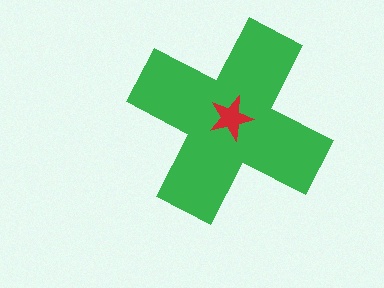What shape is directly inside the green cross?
The red star.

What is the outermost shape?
The green cross.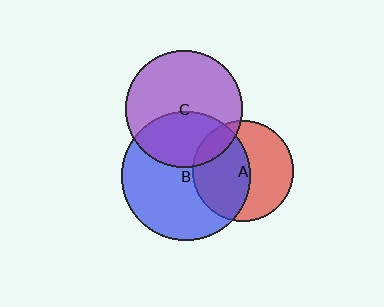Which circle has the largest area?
Circle B (blue).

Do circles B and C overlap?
Yes.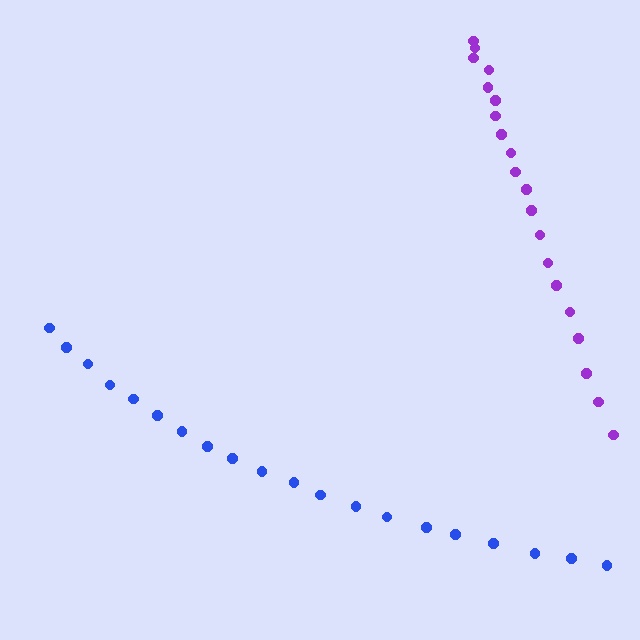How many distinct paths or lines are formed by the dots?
There are 2 distinct paths.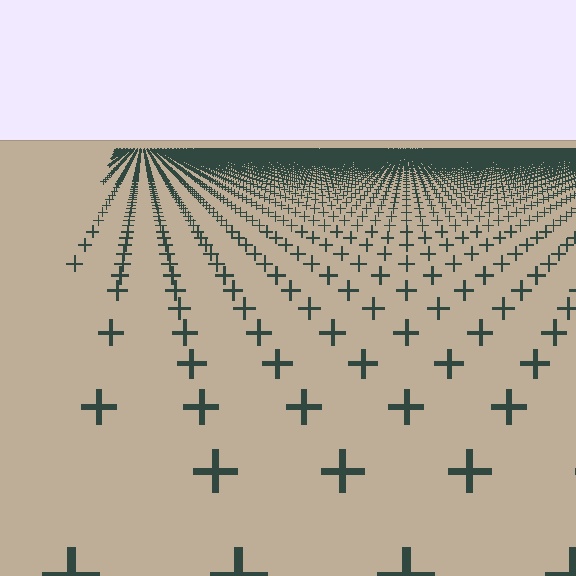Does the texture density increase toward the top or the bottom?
Density increases toward the top.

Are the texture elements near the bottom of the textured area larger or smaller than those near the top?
Larger. Near the bottom, elements are closer to the viewer and appear at a bigger on-screen size.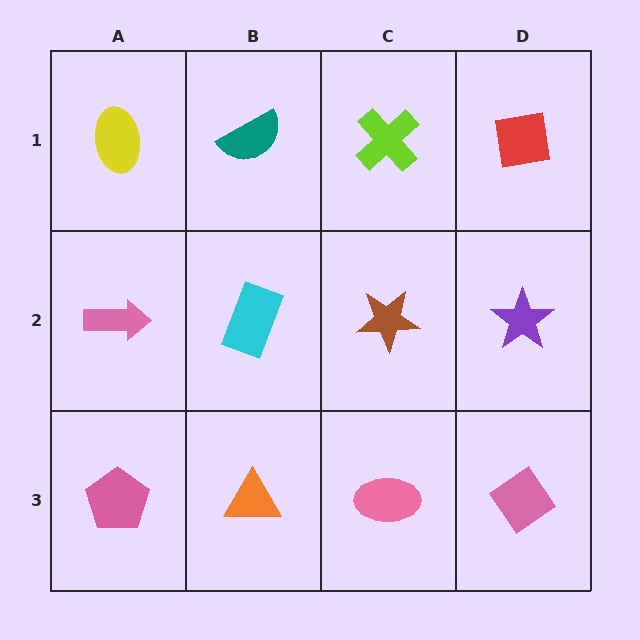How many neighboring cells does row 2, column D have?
3.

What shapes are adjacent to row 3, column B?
A cyan rectangle (row 2, column B), a pink pentagon (row 3, column A), a pink ellipse (row 3, column C).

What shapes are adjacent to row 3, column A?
A pink arrow (row 2, column A), an orange triangle (row 3, column B).